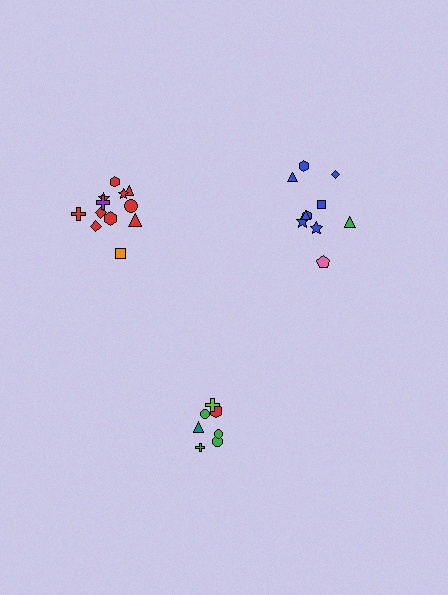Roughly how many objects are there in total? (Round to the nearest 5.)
Roughly 30 objects in total.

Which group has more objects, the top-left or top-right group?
The top-left group.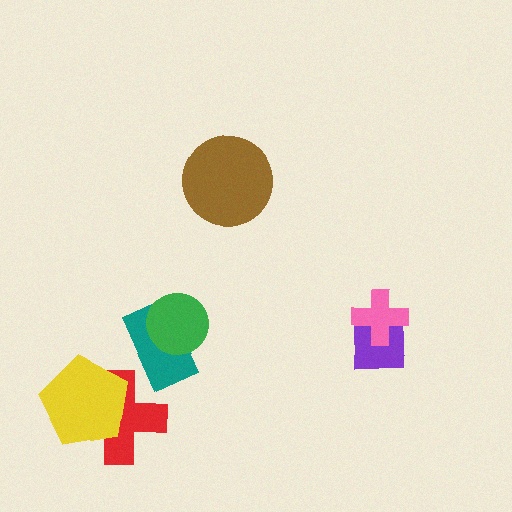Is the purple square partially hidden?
Yes, it is partially covered by another shape.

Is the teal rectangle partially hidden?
Yes, it is partially covered by another shape.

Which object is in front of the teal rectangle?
The green circle is in front of the teal rectangle.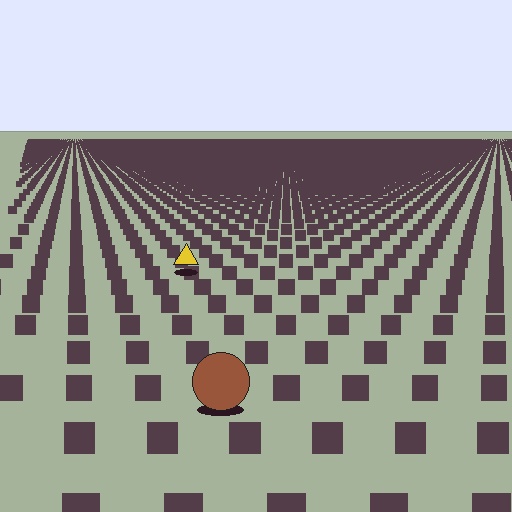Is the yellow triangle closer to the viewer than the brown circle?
No. The brown circle is closer — you can tell from the texture gradient: the ground texture is coarser near it.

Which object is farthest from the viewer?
The yellow triangle is farthest from the viewer. It appears smaller and the ground texture around it is denser.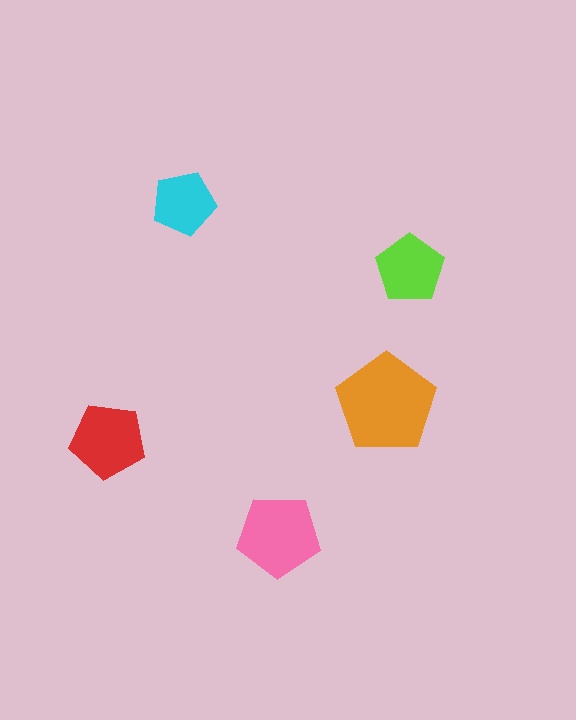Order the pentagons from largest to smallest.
the orange one, the pink one, the red one, the lime one, the cyan one.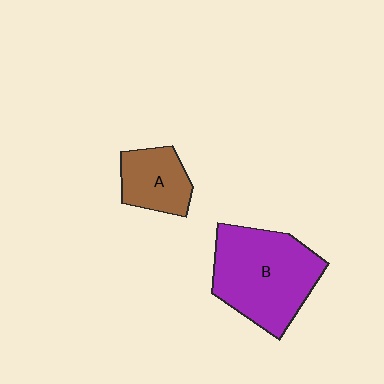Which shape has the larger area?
Shape B (purple).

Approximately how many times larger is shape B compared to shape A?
Approximately 2.1 times.